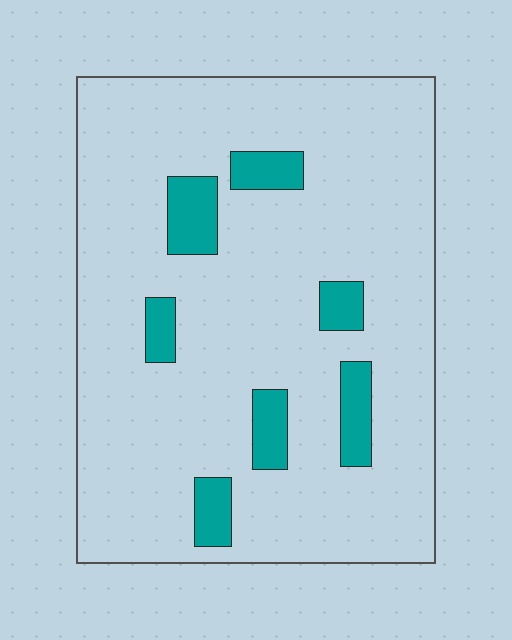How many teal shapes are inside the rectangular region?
7.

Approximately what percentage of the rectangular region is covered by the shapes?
Approximately 10%.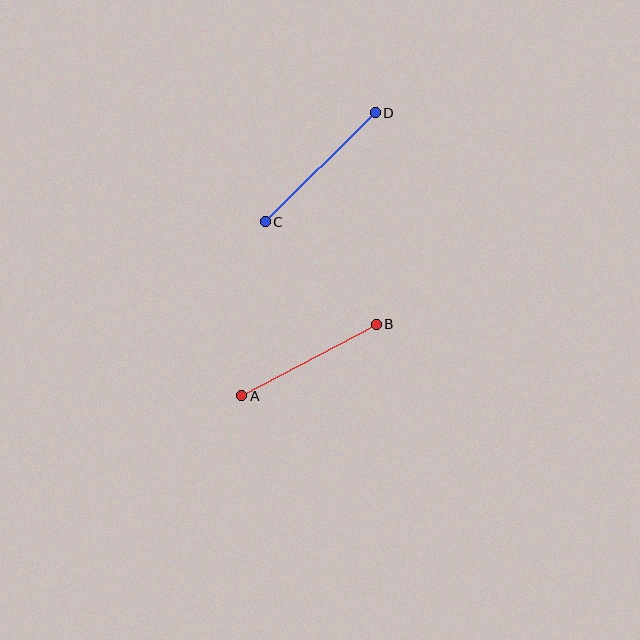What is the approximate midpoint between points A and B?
The midpoint is at approximately (309, 360) pixels.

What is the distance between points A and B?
The distance is approximately 152 pixels.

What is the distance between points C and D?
The distance is approximately 155 pixels.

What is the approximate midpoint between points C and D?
The midpoint is at approximately (320, 167) pixels.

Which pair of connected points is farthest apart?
Points C and D are farthest apart.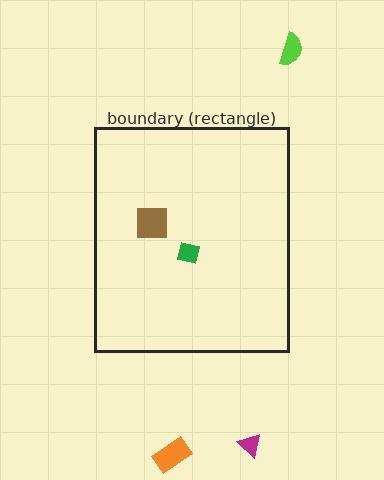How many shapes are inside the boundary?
2 inside, 3 outside.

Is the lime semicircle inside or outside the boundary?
Outside.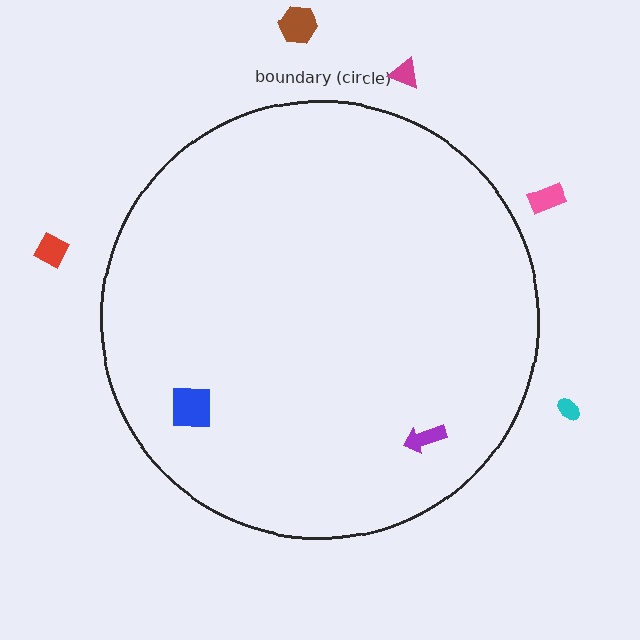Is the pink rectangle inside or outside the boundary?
Outside.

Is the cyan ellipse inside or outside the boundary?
Outside.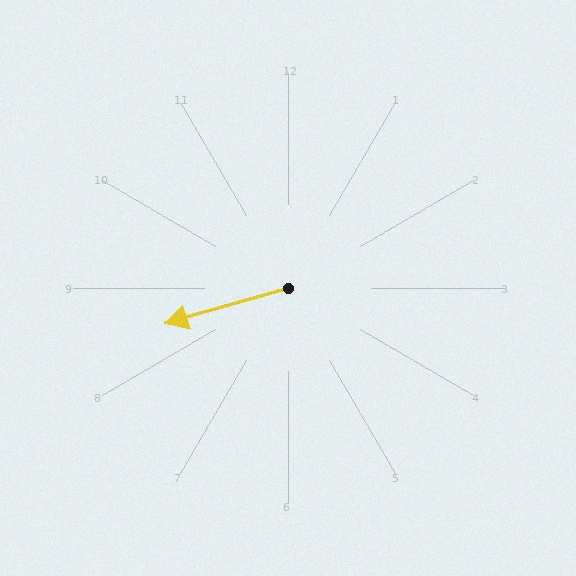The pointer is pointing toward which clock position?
Roughly 8 o'clock.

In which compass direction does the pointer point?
West.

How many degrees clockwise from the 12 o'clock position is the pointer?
Approximately 254 degrees.